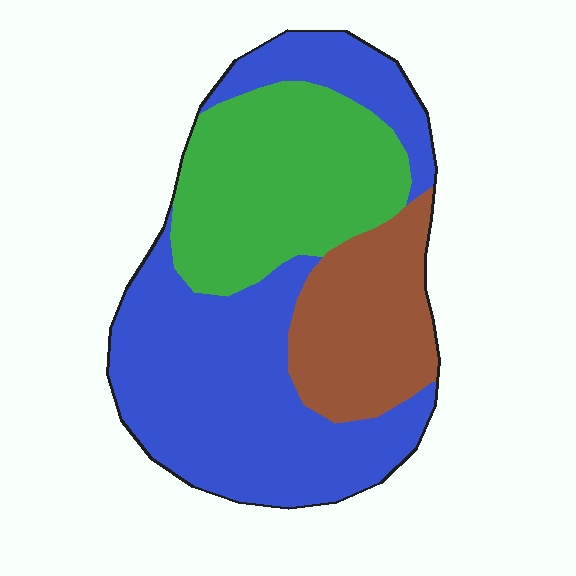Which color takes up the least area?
Brown, at roughly 20%.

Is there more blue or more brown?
Blue.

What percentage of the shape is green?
Green takes up between a sixth and a third of the shape.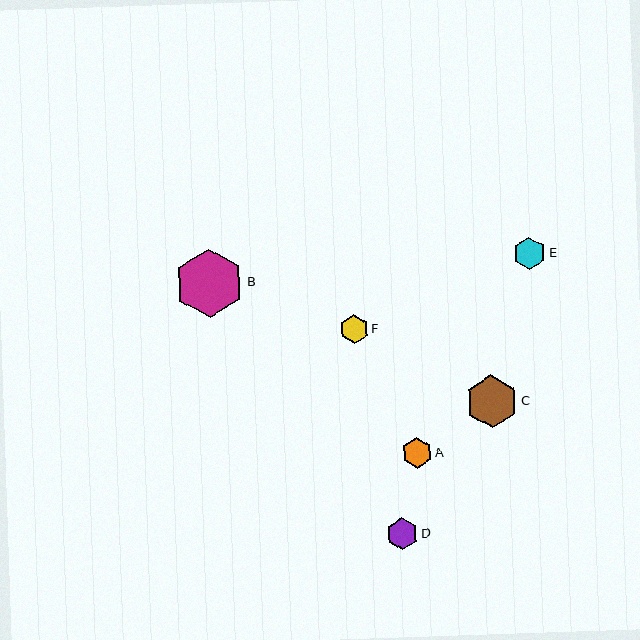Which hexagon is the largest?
Hexagon B is the largest with a size of approximately 69 pixels.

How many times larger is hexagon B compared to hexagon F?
Hexagon B is approximately 2.4 times the size of hexagon F.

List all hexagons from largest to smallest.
From largest to smallest: B, C, E, D, A, F.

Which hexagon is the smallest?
Hexagon F is the smallest with a size of approximately 29 pixels.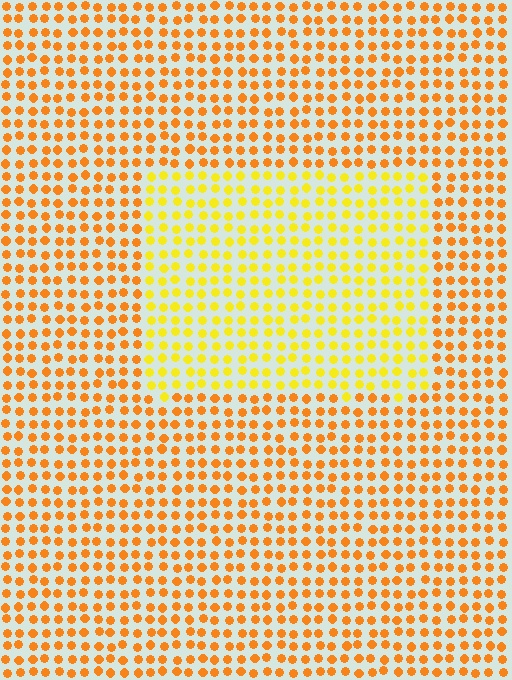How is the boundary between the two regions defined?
The boundary is defined purely by a slight shift in hue (about 28 degrees). Spacing, size, and orientation are identical on both sides.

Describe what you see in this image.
The image is filled with small orange elements in a uniform arrangement. A rectangle-shaped region is visible where the elements are tinted to a slightly different hue, forming a subtle color boundary.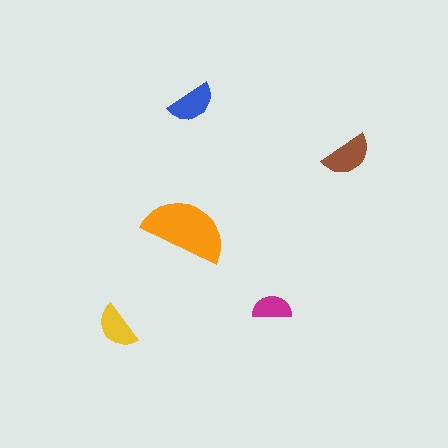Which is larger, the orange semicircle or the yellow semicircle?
The orange one.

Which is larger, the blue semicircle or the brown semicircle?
The brown one.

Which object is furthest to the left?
The yellow semicircle is leftmost.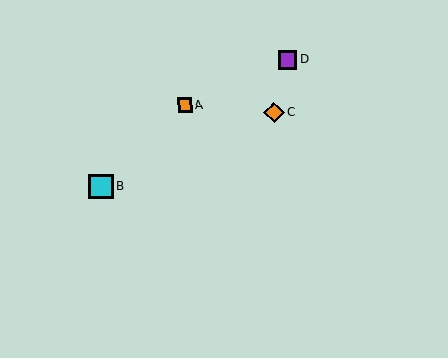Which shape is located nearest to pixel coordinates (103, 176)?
The cyan square (labeled B) at (101, 186) is nearest to that location.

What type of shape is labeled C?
Shape C is an orange diamond.